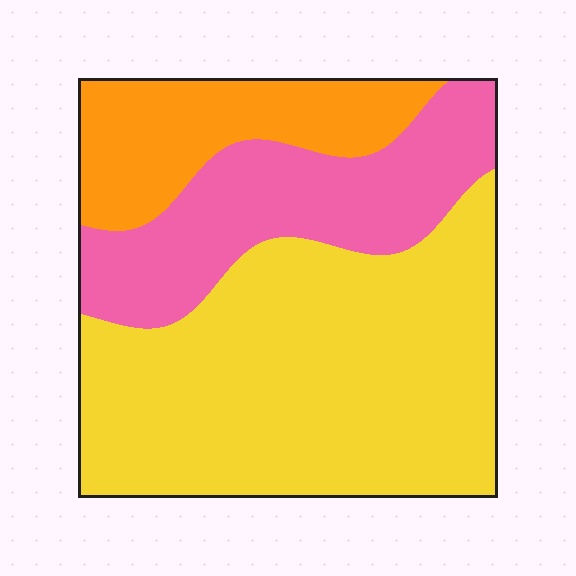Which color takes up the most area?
Yellow, at roughly 55%.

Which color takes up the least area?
Orange, at roughly 20%.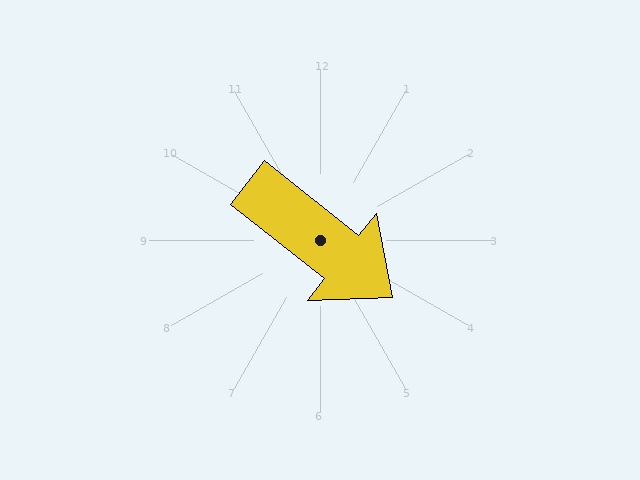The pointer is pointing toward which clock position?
Roughly 4 o'clock.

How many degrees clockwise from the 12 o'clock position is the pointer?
Approximately 128 degrees.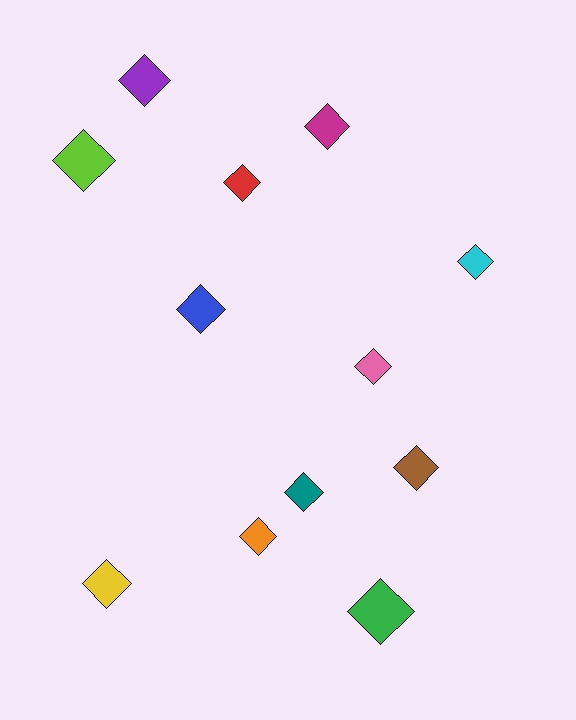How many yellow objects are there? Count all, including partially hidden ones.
There is 1 yellow object.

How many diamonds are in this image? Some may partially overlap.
There are 12 diamonds.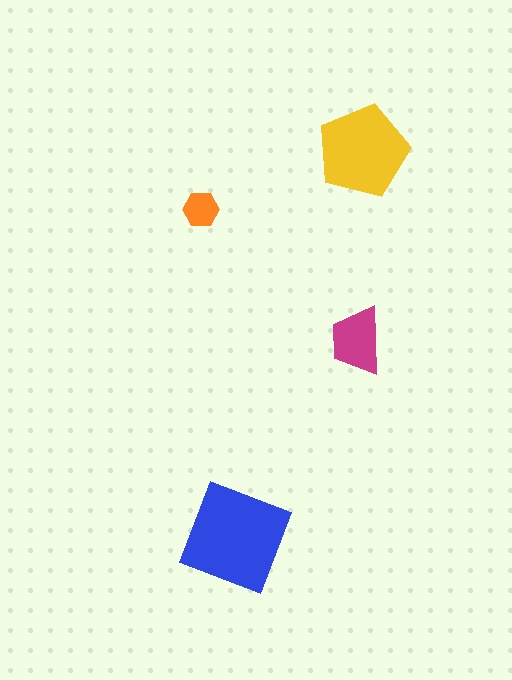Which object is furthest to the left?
The orange hexagon is leftmost.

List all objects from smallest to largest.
The orange hexagon, the magenta trapezoid, the yellow pentagon, the blue diamond.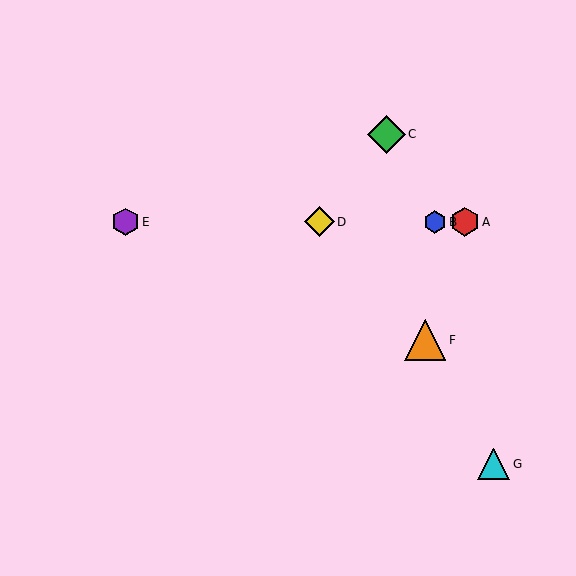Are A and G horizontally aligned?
No, A is at y≈222 and G is at y≈464.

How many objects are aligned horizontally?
4 objects (A, B, D, E) are aligned horizontally.